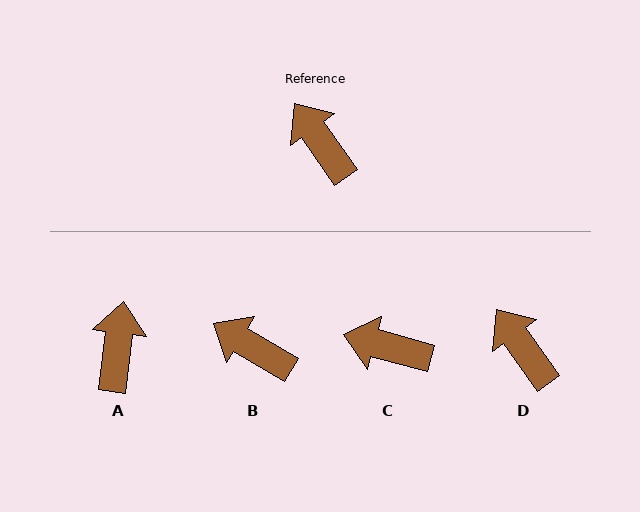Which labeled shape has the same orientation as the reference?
D.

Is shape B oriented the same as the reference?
No, it is off by about 24 degrees.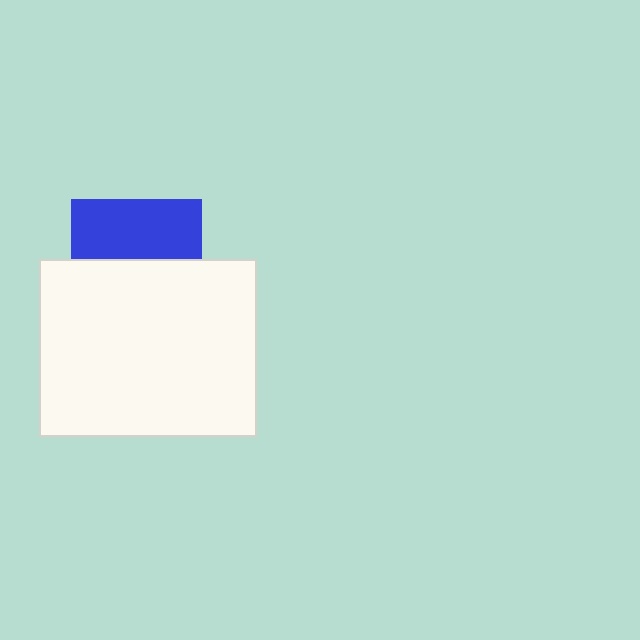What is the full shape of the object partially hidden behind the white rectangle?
The partially hidden object is a blue square.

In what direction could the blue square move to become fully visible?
The blue square could move up. That would shift it out from behind the white rectangle entirely.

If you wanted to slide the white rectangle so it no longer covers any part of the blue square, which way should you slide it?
Slide it down — that is the most direct way to separate the two shapes.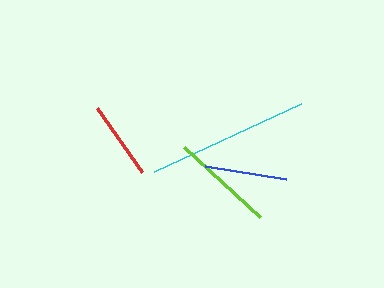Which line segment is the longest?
The cyan line is the longest at approximately 163 pixels.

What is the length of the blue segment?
The blue segment is approximately 82 pixels long.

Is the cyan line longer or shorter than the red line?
The cyan line is longer than the red line.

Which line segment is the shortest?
The red line is the shortest at approximately 78 pixels.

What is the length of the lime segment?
The lime segment is approximately 103 pixels long.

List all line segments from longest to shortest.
From longest to shortest: cyan, lime, blue, red.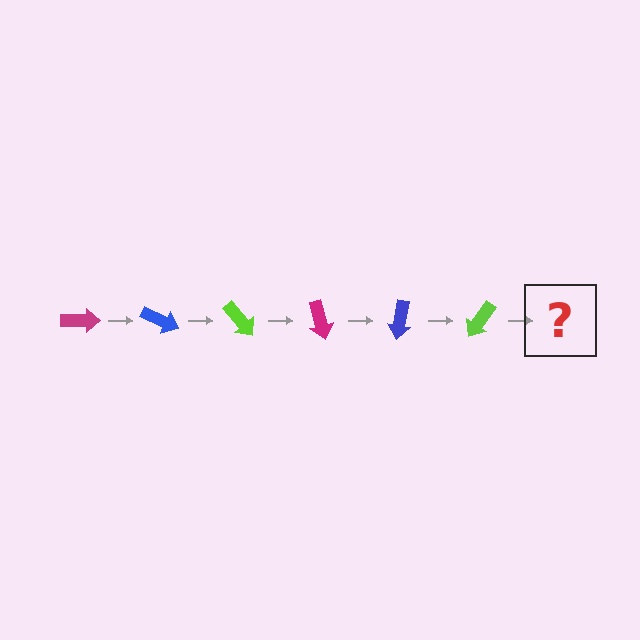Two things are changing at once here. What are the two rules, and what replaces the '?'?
The two rules are that it rotates 25 degrees each step and the color cycles through magenta, blue, and lime. The '?' should be a magenta arrow, rotated 150 degrees from the start.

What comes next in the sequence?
The next element should be a magenta arrow, rotated 150 degrees from the start.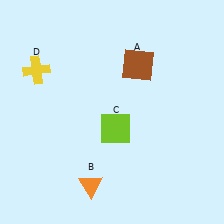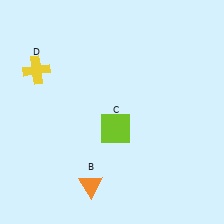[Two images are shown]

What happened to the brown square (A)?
The brown square (A) was removed in Image 2. It was in the top-right area of Image 1.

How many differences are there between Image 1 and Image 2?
There is 1 difference between the two images.